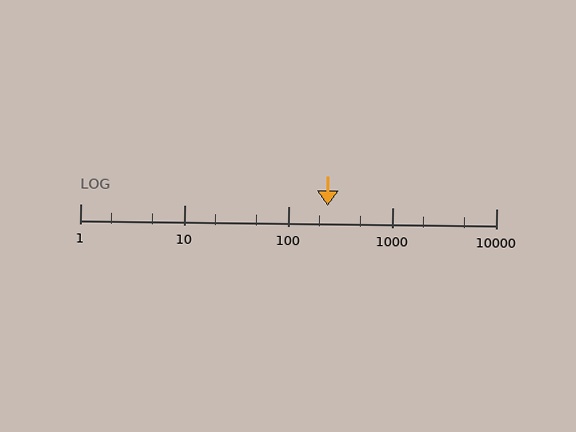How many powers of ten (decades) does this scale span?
The scale spans 4 decades, from 1 to 10000.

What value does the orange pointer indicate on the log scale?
The pointer indicates approximately 240.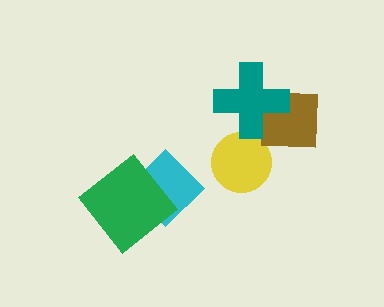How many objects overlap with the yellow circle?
0 objects overlap with the yellow circle.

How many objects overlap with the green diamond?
1 object overlaps with the green diamond.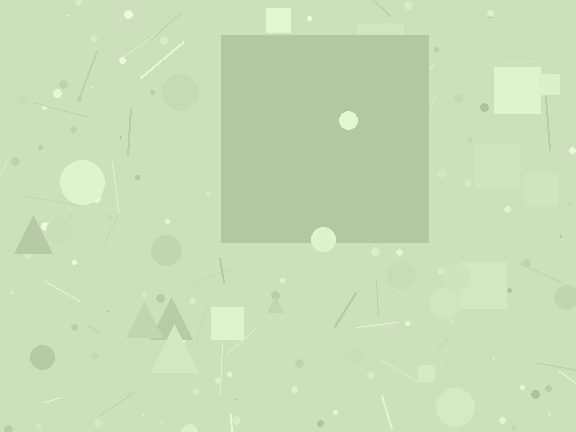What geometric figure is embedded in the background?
A square is embedded in the background.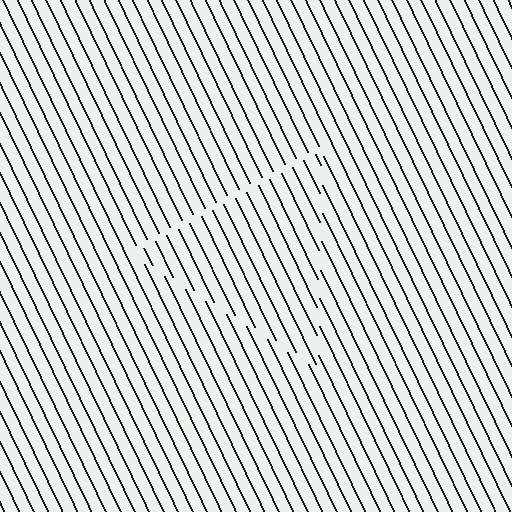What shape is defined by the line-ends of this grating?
An illusory triangle. The interior of the shape contains the same grating, shifted by half a period — the contour is defined by the phase discontinuity where line-ends from the inner and outer gratings abut.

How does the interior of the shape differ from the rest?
The interior of the shape contains the same grating, shifted by half a period — the contour is defined by the phase discontinuity where line-ends from the inner and outer gratings abut.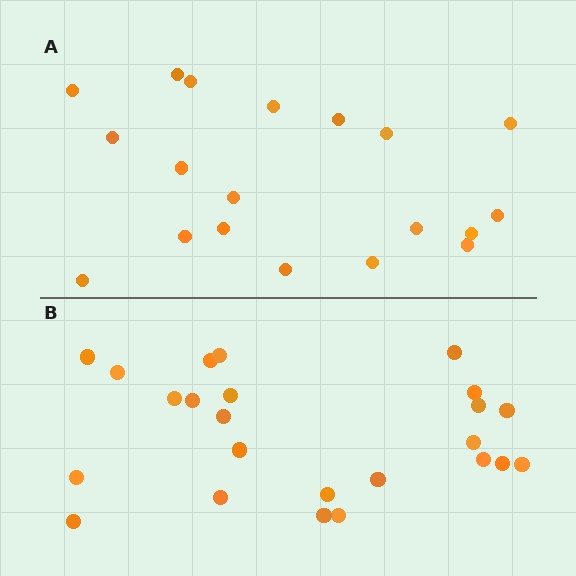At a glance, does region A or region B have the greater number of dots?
Region B (the bottom region) has more dots.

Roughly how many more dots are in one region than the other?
Region B has about 5 more dots than region A.